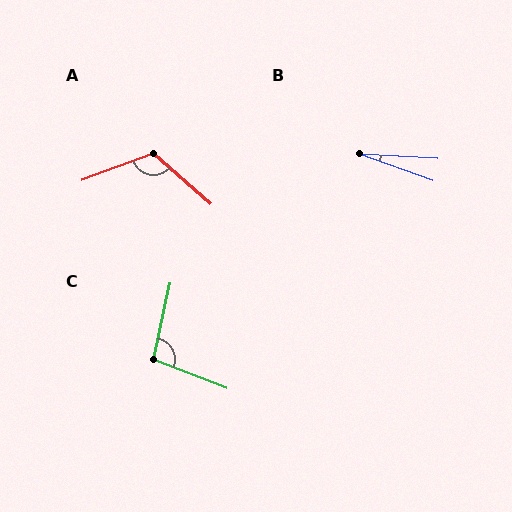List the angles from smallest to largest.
B (16°), C (99°), A (119°).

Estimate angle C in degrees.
Approximately 99 degrees.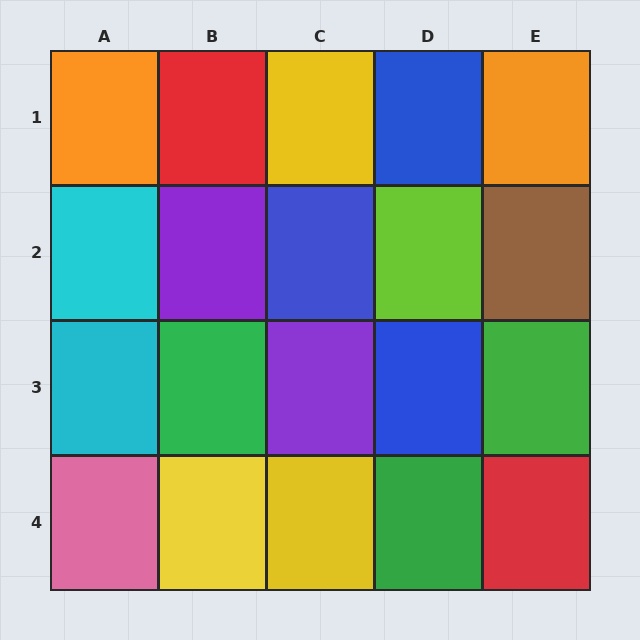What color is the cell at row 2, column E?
Brown.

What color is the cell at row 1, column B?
Red.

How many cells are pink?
1 cell is pink.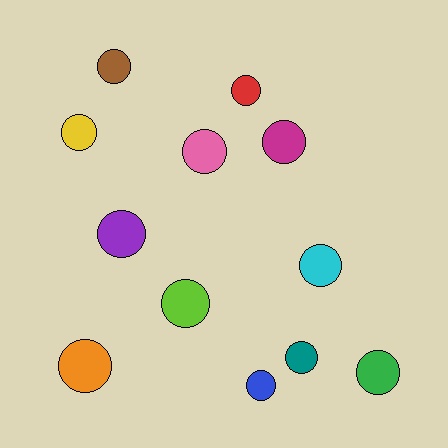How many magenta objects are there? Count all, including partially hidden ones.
There is 1 magenta object.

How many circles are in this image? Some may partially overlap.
There are 12 circles.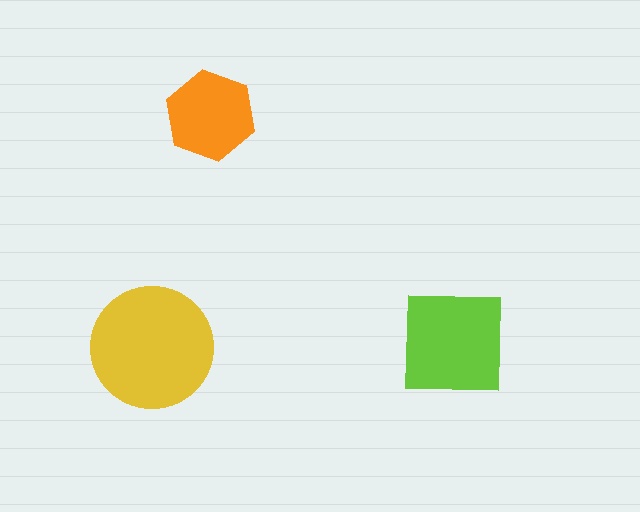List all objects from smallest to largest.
The orange hexagon, the lime square, the yellow circle.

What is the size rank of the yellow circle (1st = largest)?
1st.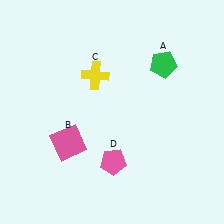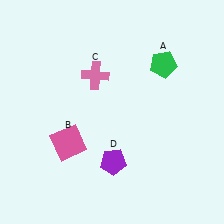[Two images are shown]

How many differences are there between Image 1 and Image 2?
There are 2 differences between the two images.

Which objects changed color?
C changed from yellow to pink. D changed from pink to purple.